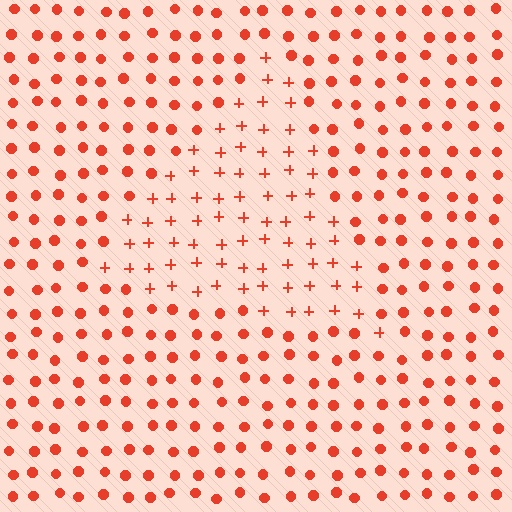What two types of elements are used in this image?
The image uses plus signs inside the triangle region and circles outside it.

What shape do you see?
I see a triangle.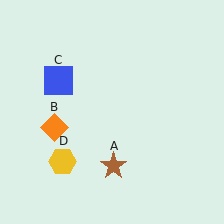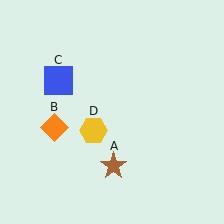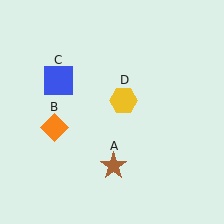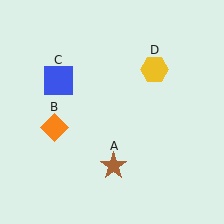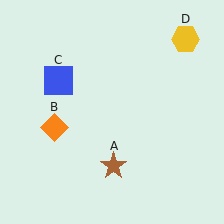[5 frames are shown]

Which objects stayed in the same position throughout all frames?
Brown star (object A) and orange diamond (object B) and blue square (object C) remained stationary.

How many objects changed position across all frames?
1 object changed position: yellow hexagon (object D).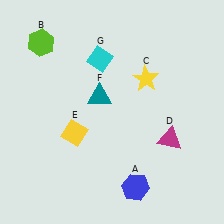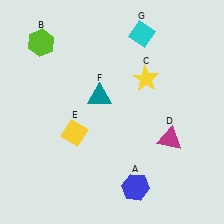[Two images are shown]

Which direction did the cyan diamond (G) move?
The cyan diamond (G) moved right.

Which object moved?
The cyan diamond (G) moved right.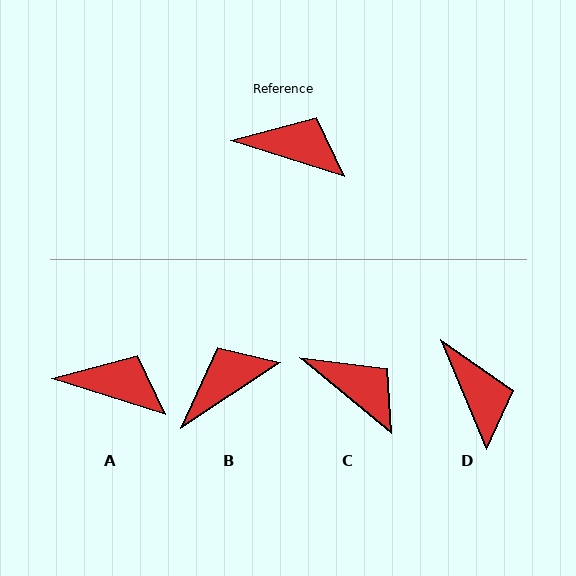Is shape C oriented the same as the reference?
No, it is off by about 22 degrees.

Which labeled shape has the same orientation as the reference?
A.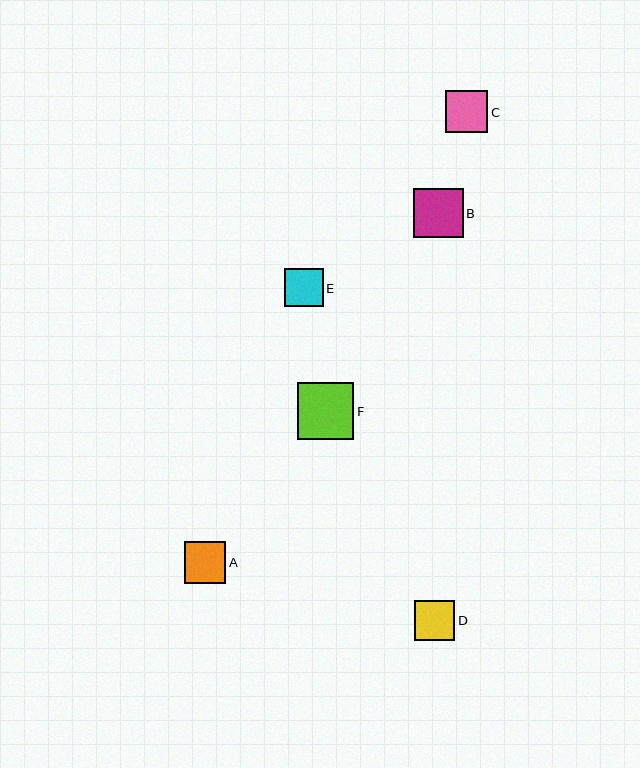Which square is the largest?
Square F is the largest with a size of approximately 56 pixels.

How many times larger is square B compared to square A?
Square B is approximately 1.2 times the size of square A.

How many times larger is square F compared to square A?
Square F is approximately 1.3 times the size of square A.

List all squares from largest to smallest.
From largest to smallest: F, B, C, A, D, E.